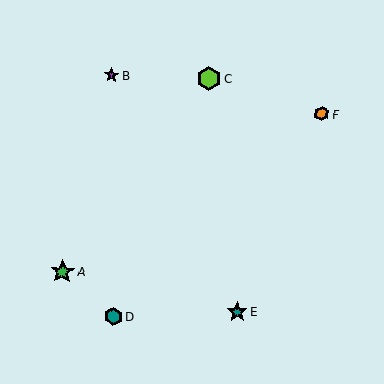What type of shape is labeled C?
Shape C is a lime hexagon.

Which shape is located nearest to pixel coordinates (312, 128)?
The orange hexagon (labeled F) at (322, 114) is nearest to that location.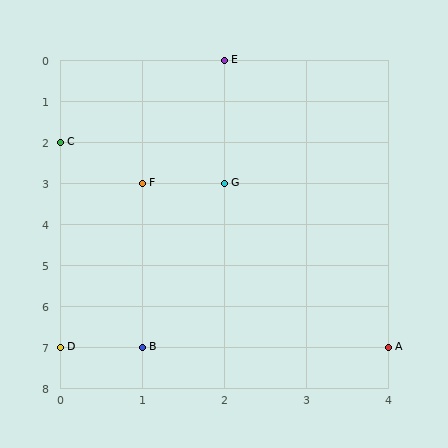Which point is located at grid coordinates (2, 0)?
Point E is at (2, 0).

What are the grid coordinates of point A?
Point A is at grid coordinates (4, 7).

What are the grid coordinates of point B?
Point B is at grid coordinates (1, 7).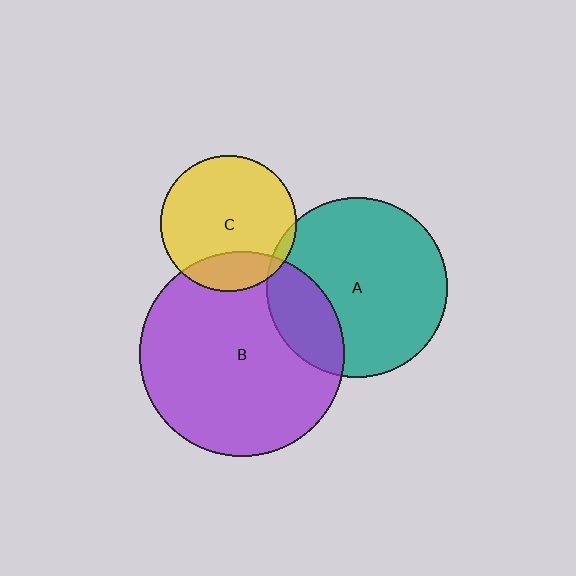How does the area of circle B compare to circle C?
Approximately 2.3 times.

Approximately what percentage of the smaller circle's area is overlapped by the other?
Approximately 20%.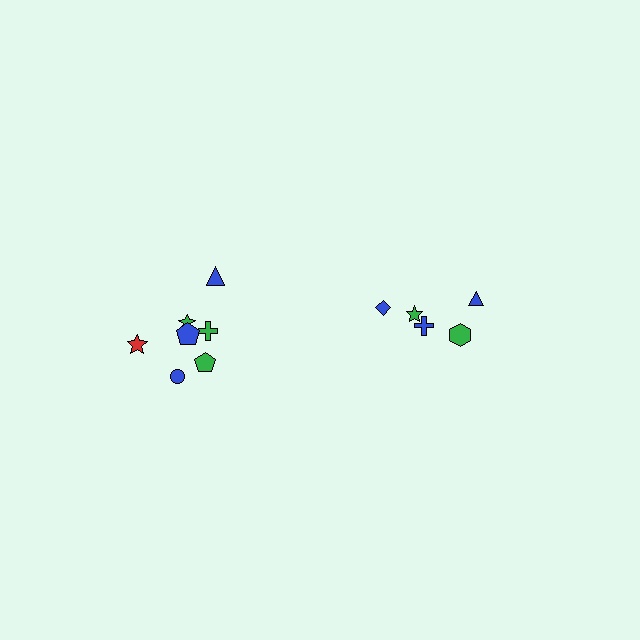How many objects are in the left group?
There are 7 objects.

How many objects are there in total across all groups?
There are 12 objects.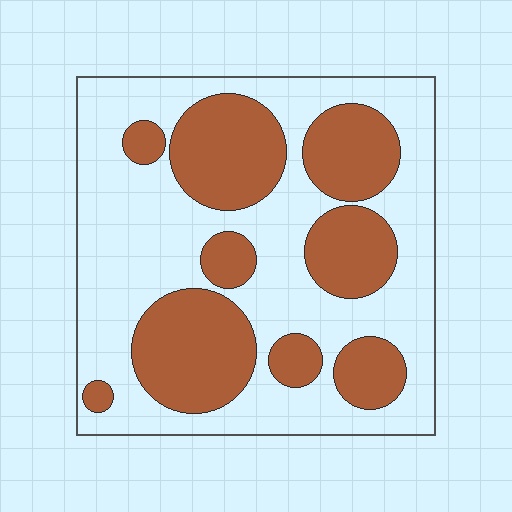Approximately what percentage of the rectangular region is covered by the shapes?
Approximately 40%.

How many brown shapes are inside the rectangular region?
9.